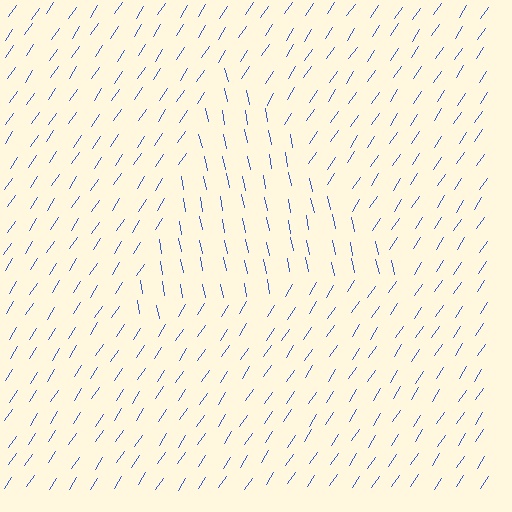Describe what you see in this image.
The image is filled with small blue line segments. A triangle region in the image has lines oriented differently from the surrounding lines, creating a visible texture boundary.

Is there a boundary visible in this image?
Yes, there is a texture boundary formed by a change in line orientation.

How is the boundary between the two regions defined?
The boundary is defined purely by a change in line orientation (approximately 45 degrees difference). All lines are the same color and thickness.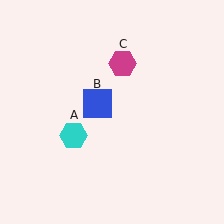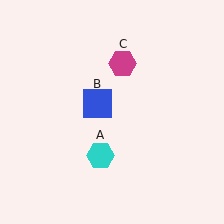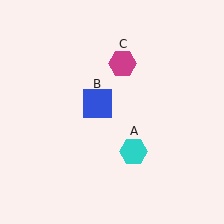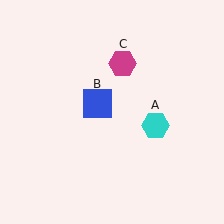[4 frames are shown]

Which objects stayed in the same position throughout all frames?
Blue square (object B) and magenta hexagon (object C) remained stationary.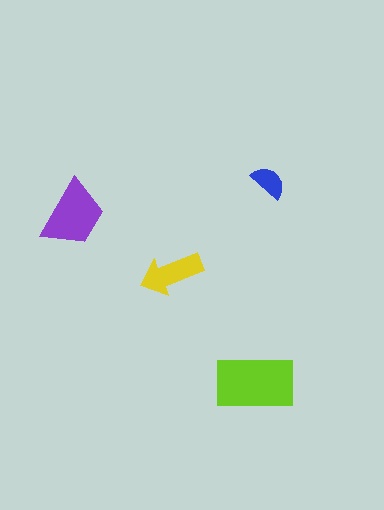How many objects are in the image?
There are 4 objects in the image.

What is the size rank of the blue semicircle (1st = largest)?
4th.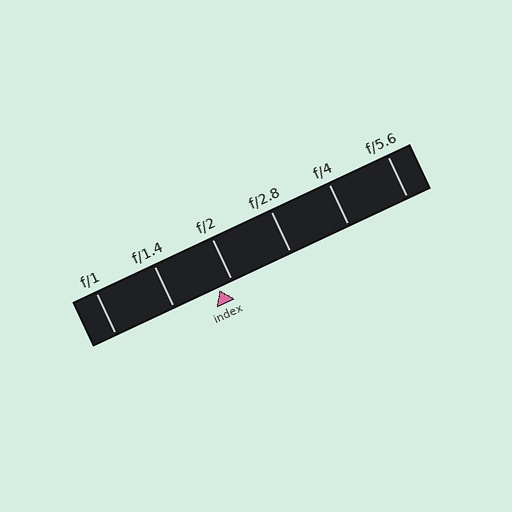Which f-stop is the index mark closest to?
The index mark is closest to f/2.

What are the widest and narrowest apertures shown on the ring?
The widest aperture shown is f/1 and the narrowest is f/5.6.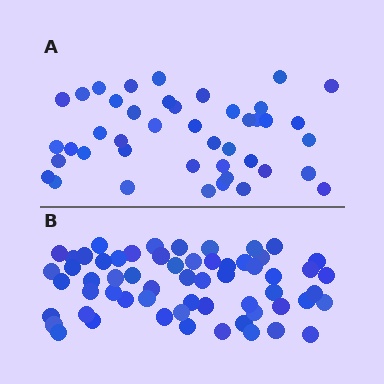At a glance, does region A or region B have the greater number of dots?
Region B (the bottom region) has more dots.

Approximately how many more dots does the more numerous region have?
Region B has approximately 15 more dots than region A.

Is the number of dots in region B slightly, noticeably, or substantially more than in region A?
Region B has noticeably more, but not dramatically so. The ratio is roughly 1.4 to 1.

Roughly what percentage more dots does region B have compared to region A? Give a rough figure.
About 40% more.